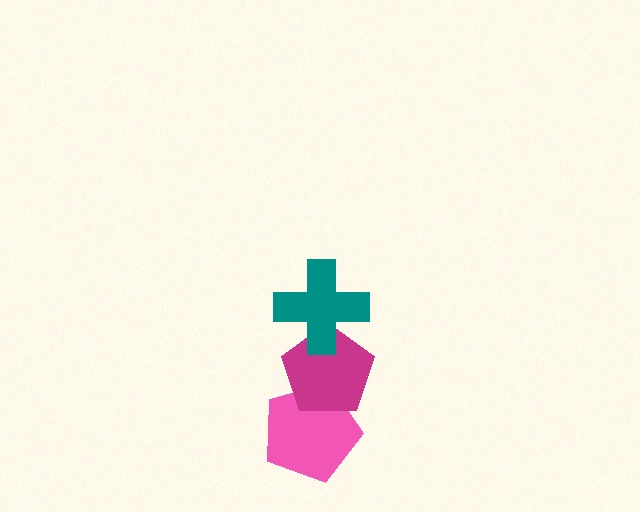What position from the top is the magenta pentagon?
The magenta pentagon is 2nd from the top.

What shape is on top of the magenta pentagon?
The teal cross is on top of the magenta pentagon.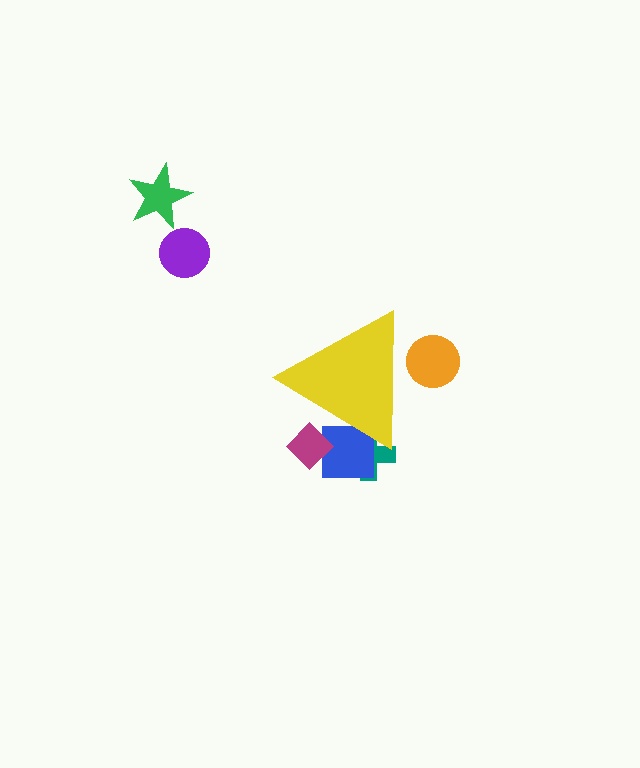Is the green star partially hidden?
No, the green star is fully visible.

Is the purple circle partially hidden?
No, the purple circle is fully visible.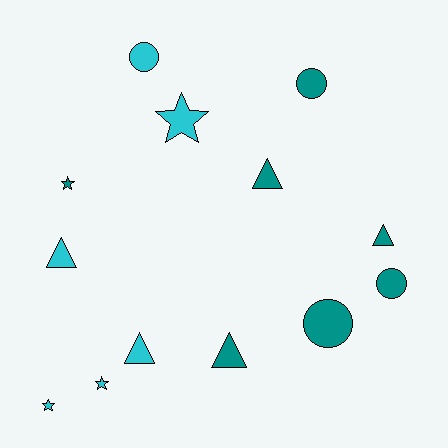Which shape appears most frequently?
Triangle, with 5 objects.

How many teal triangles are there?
There are 3 teal triangles.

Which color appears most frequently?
Teal, with 7 objects.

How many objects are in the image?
There are 13 objects.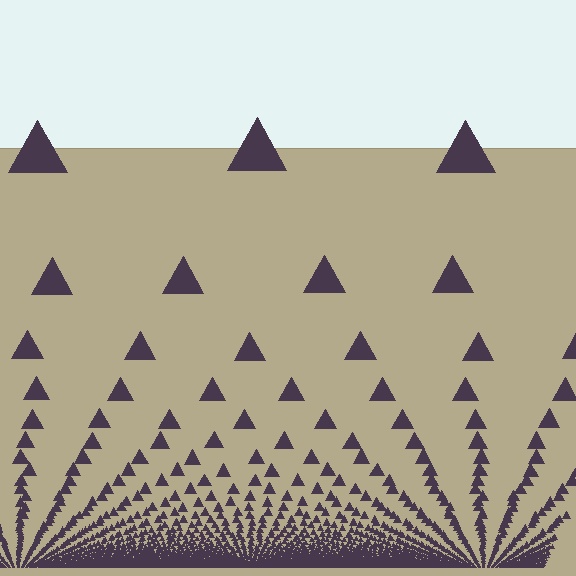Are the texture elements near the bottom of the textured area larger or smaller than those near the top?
Smaller. The gradient is inverted — elements near the bottom are smaller and denser.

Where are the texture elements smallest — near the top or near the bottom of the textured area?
Near the bottom.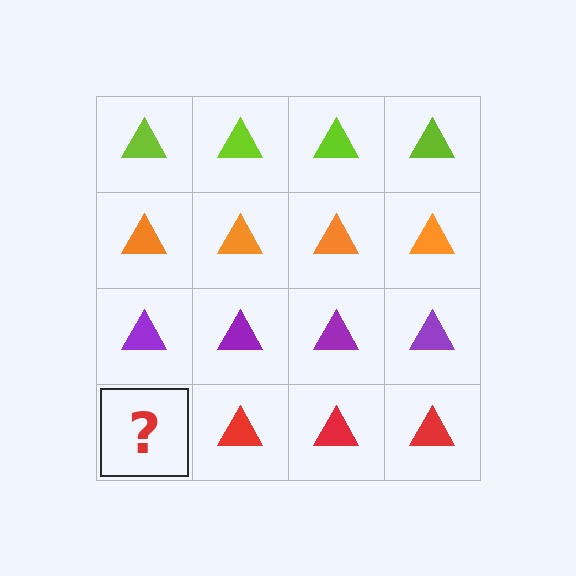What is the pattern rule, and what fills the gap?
The rule is that each row has a consistent color. The gap should be filled with a red triangle.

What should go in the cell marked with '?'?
The missing cell should contain a red triangle.